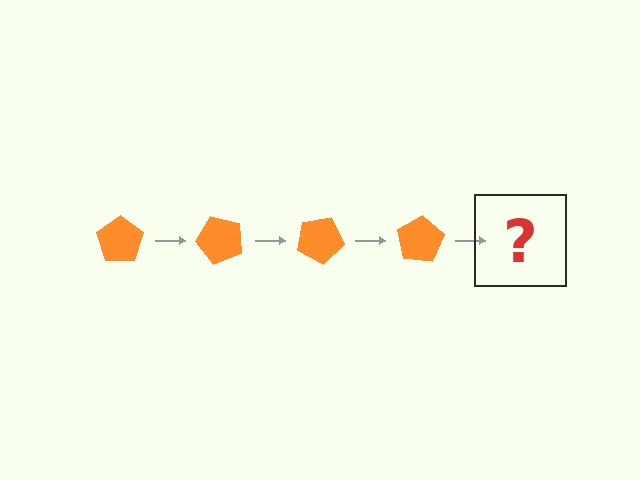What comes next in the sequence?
The next element should be an orange pentagon rotated 200 degrees.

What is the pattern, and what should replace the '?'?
The pattern is that the pentagon rotates 50 degrees each step. The '?' should be an orange pentagon rotated 200 degrees.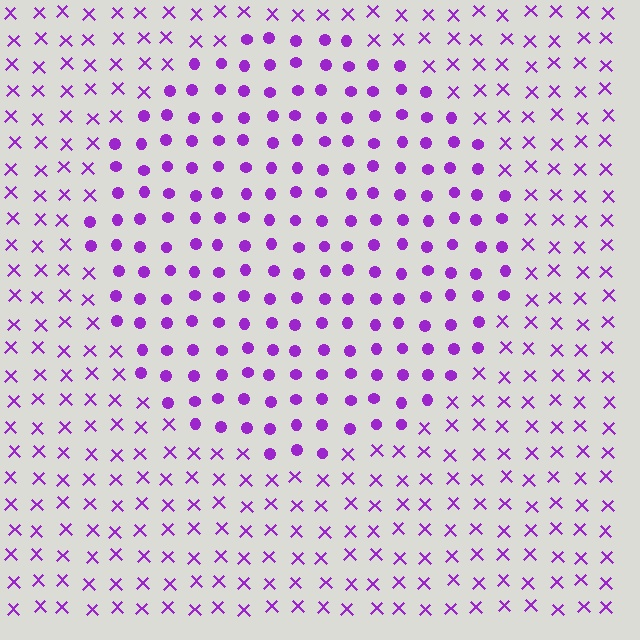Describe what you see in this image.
The image is filled with small purple elements arranged in a uniform grid. A circle-shaped region contains circles, while the surrounding area contains X marks. The boundary is defined purely by the change in element shape.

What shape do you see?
I see a circle.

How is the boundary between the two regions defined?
The boundary is defined by a change in element shape: circles inside vs. X marks outside. All elements share the same color and spacing.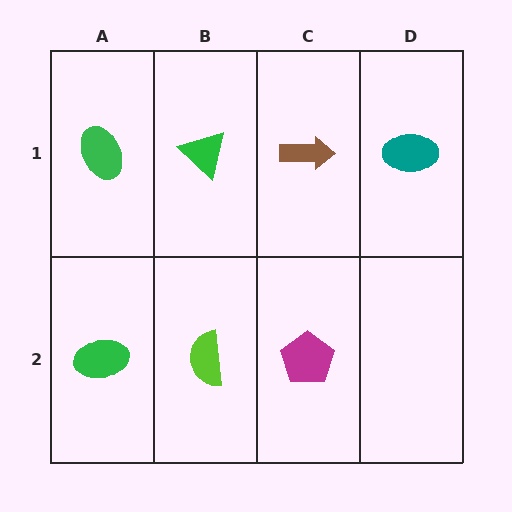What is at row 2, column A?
A green ellipse.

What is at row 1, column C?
A brown arrow.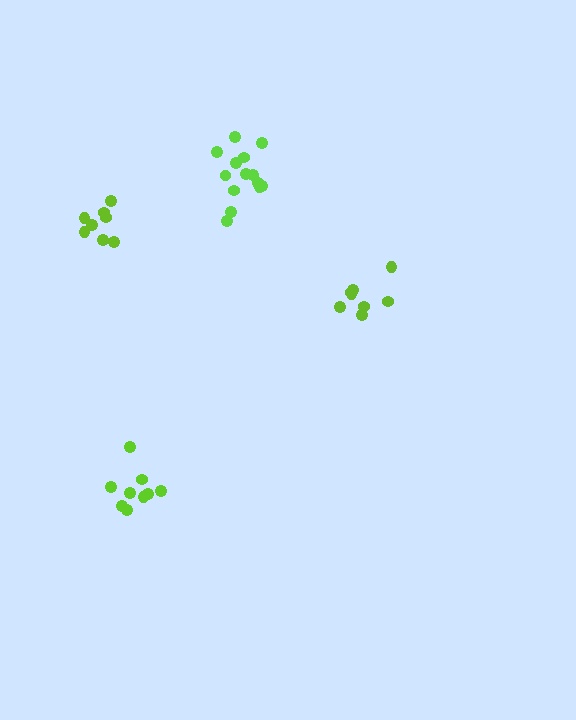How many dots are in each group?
Group 1: 8 dots, Group 2: 14 dots, Group 3: 9 dots, Group 4: 8 dots (39 total).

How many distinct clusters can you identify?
There are 4 distinct clusters.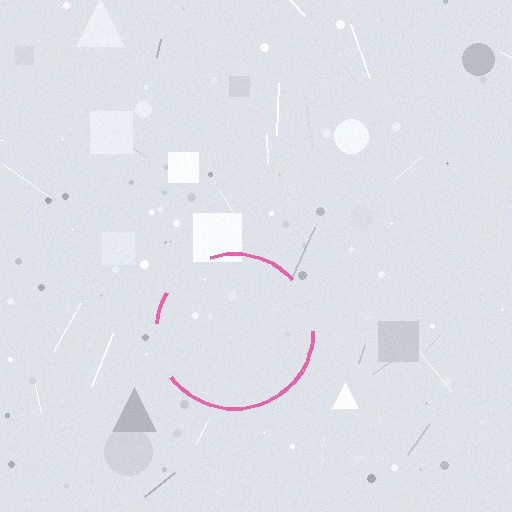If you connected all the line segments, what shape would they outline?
They would outline a circle.